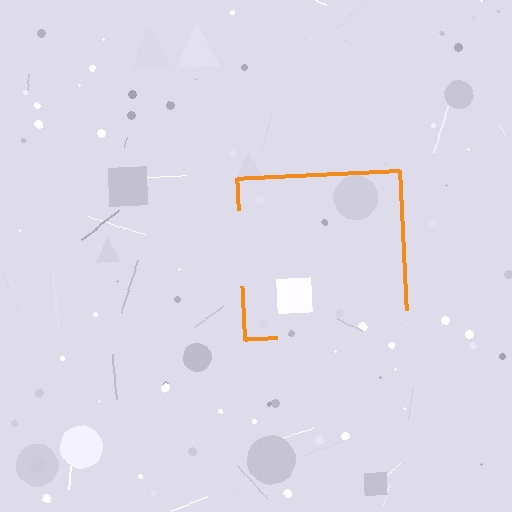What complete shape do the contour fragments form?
The contour fragments form a square.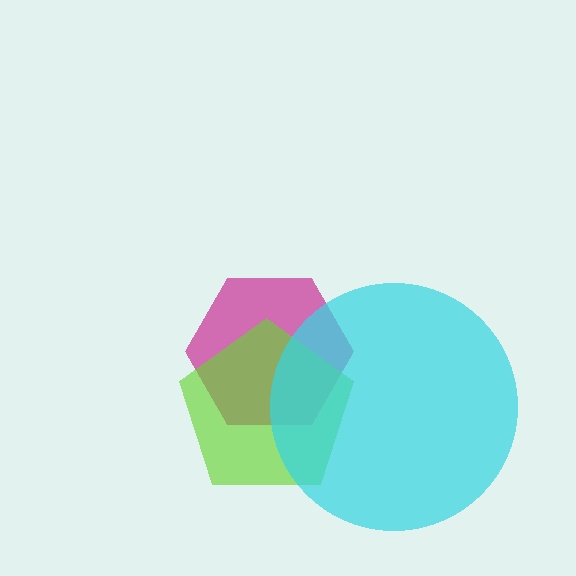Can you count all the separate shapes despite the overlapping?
Yes, there are 3 separate shapes.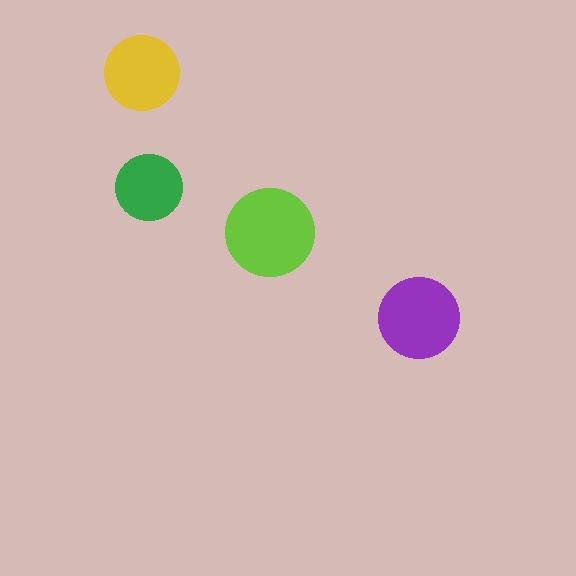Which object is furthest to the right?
The purple circle is rightmost.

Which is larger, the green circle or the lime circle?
The lime one.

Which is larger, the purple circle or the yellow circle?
The purple one.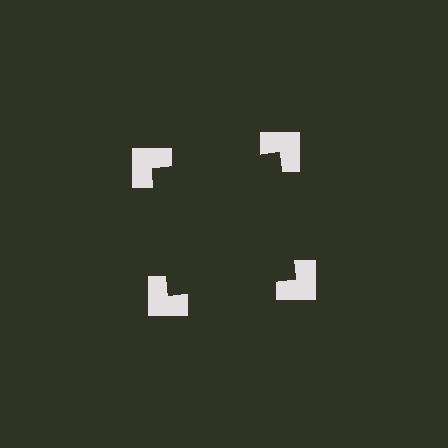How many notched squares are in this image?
There are 4 — one at each vertex of the illusory square.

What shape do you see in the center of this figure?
An illusory square — its edges are inferred from the aligned wedge cuts in the notched squares, not physically drawn.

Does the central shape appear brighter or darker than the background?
It typically appears slightly darker than the background, even though no actual brightness change is drawn.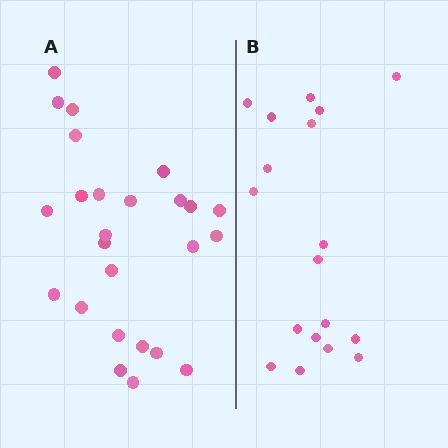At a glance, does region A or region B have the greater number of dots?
Region A (the left region) has more dots.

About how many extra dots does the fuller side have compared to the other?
Region A has roughly 8 or so more dots than region B.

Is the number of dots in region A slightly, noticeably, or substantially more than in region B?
Region A has noticeably more, but not dramatically so. The ratio is roughly 1.4 to 1.